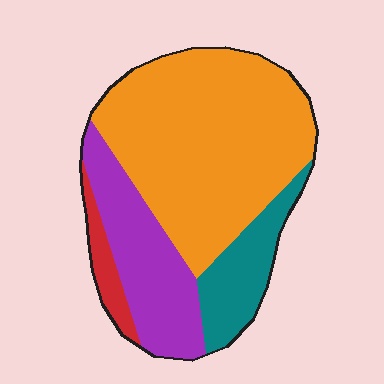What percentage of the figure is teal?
Teal covers around 15% of the figure.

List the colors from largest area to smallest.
From largest to smallest: orange, purple, teal, red.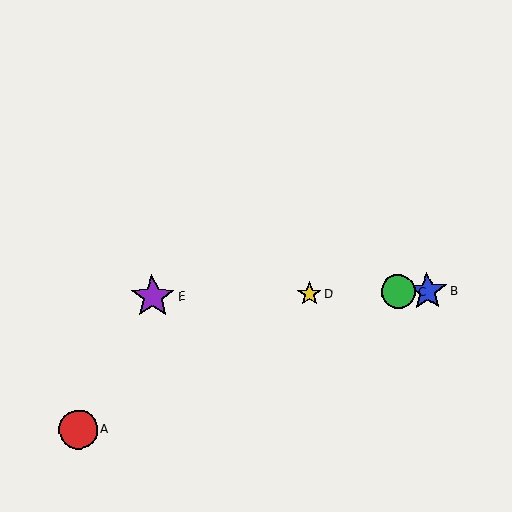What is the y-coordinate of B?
Object B is at y≈291.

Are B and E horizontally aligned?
Yes, both are at y≈291.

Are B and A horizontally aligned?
No, B is at y≈291 and A is at y≈429.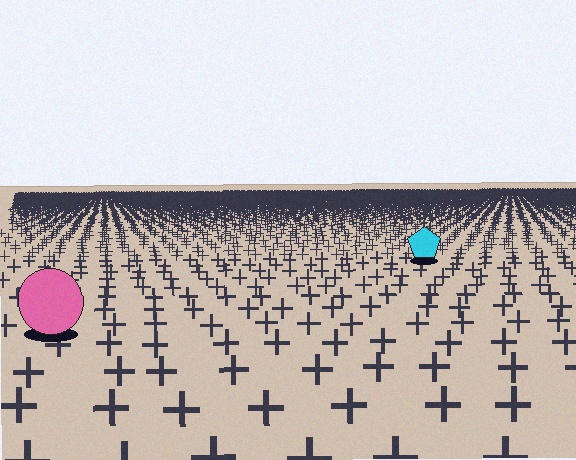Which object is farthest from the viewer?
The cyan pentagon is farthest from the viewer. It appears smaller and the ground texture around it is denser.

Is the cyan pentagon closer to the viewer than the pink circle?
No. The pink circle is closer — you can tell from the texture gradient: the ground texture is coarser near it.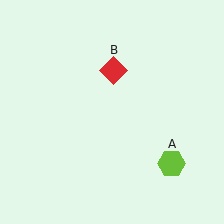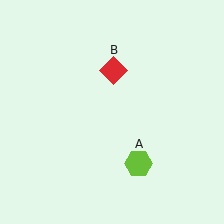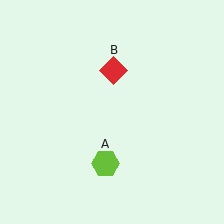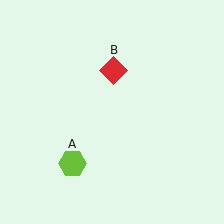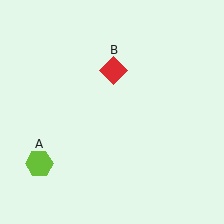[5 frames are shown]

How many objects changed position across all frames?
1 object changed position: lime hexagon (object A).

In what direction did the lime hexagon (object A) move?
The lime hexagon (object A) moved left.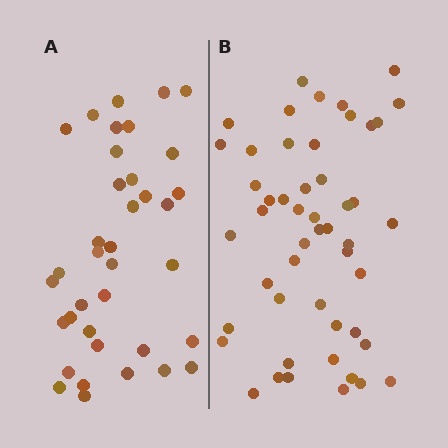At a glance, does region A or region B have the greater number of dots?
Region B (the right region) has more dots.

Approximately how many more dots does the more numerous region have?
Region B has approximately 15 more dots than region A.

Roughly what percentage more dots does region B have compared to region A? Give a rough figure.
About 35% more.